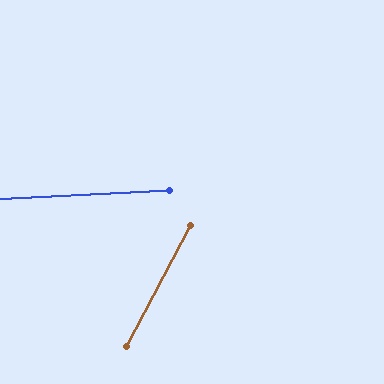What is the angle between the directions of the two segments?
Approximately 59 degrees.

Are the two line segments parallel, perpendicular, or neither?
Neither parallel nor perpendicular — they differ by about 59°.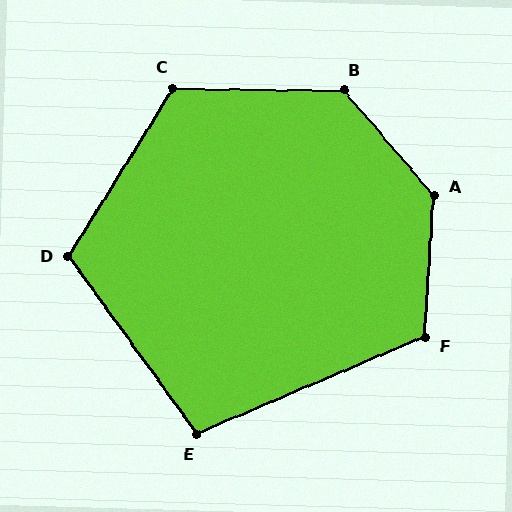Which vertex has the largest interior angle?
A, at approximately 136 degrees.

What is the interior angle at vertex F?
Approximately 116 degrees (obtuse).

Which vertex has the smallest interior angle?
E, at approximately 103 degrees.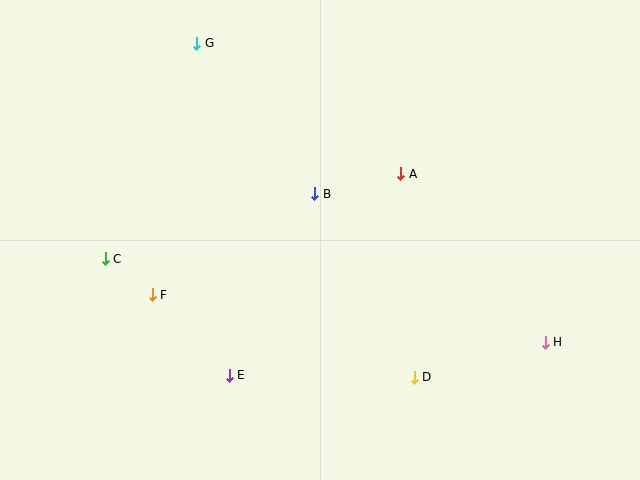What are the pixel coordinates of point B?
Point B is at (315, 194).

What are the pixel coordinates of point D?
Point D is at (414, 377).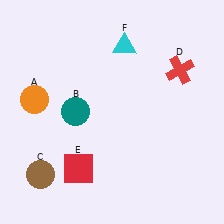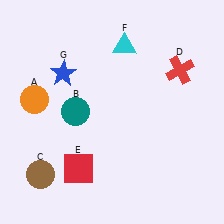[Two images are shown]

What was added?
A blue star (G) was added in Image 2.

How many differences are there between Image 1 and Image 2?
There is 1 difference between the two images.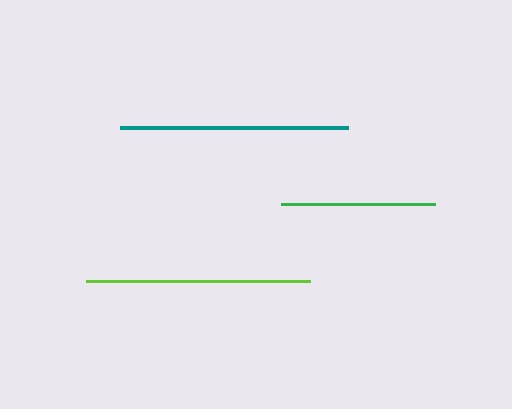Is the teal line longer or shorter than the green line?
The teal line is longer than the green line.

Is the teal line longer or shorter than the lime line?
The teal line is longer than the lime line.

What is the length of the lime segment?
The lime segment is approximately 224 pixels long.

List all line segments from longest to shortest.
From longest to shortest: teal, lime, green.